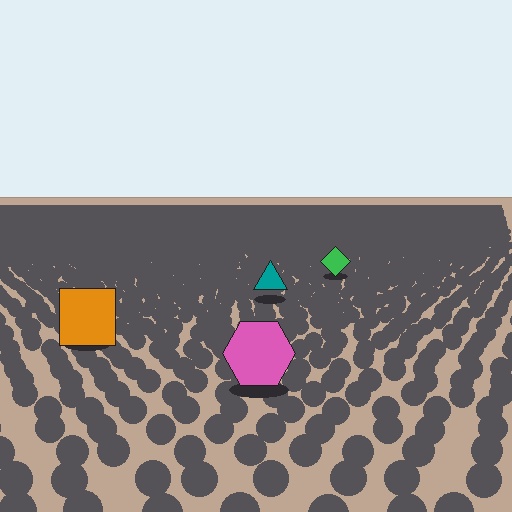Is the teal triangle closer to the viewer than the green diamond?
Yes. The teal triangle is closer — you can tell from the texture gradient: the ground texture is coarser near it.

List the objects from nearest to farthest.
From nearest to farthest: the pink hexagon, the orange square, the teal triangle, the green diamond.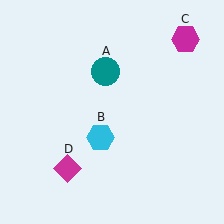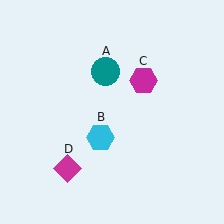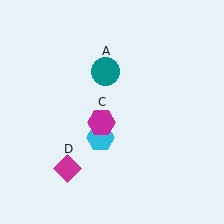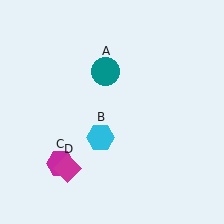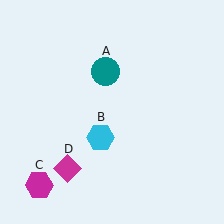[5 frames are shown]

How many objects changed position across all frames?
1 object changed position: magenta hexagon (object C).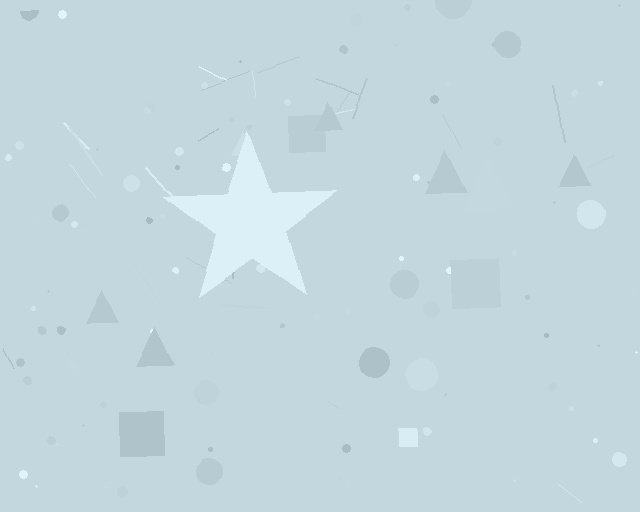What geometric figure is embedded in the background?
A star is embedded in the background.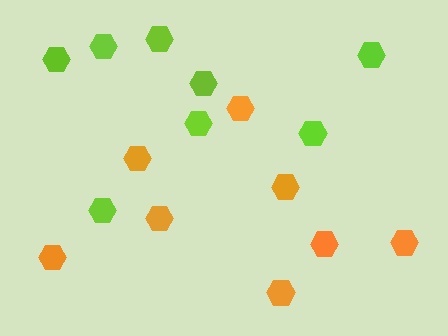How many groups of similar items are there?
There are 2 groups: one group of lime hexagons (8) and one group of orange hexagons (8).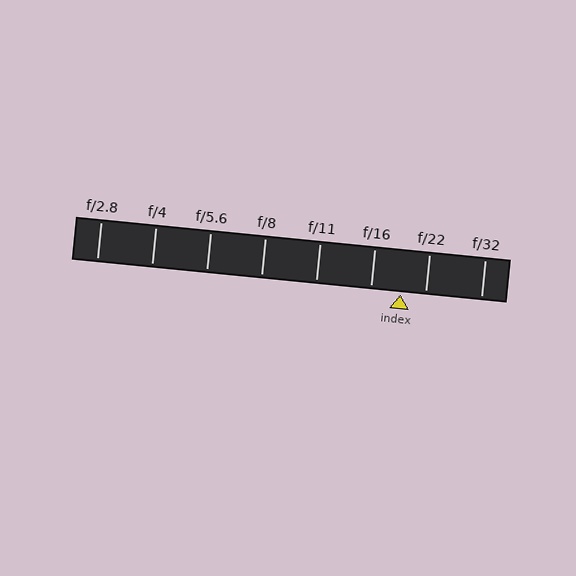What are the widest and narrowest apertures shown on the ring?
The widest aperture shown is f/2.8 and the narrowest is f/32.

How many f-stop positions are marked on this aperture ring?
There are 8 f-stop positions marked.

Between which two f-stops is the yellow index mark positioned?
The index mark is between f/16 and f/22.